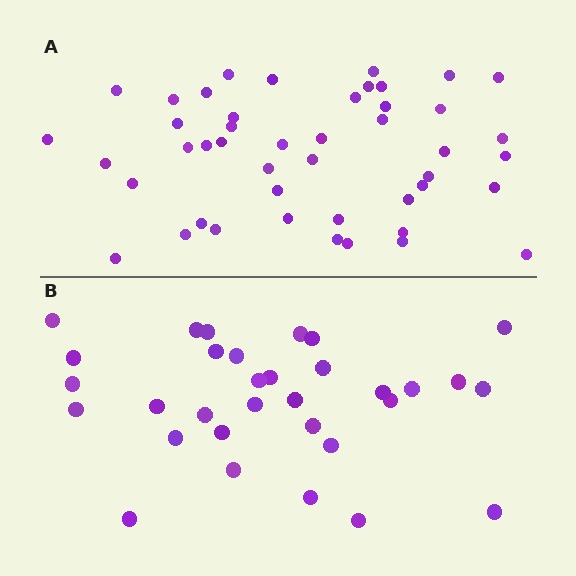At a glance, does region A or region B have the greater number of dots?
Region A (the top region) has more dots.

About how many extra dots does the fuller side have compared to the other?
Region A has approximately 15 more dots than region B.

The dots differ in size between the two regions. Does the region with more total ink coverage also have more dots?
No. Region B has more total ink coverage because its dots are larger, but region A actually contains more individual dots. Total area can be misleading — the number of items is what matters here.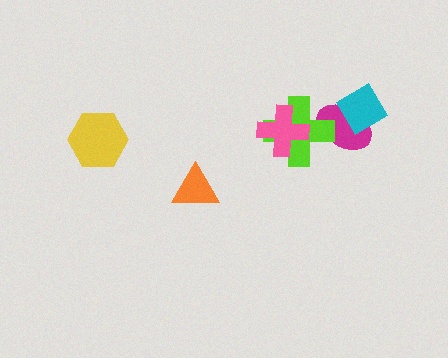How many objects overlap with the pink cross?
1 object overlaps with the pink cross.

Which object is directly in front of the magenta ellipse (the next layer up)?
The cyan diamond is directly in front of the magenta ellipse.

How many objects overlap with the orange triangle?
0 objects overlap with the orange triangle.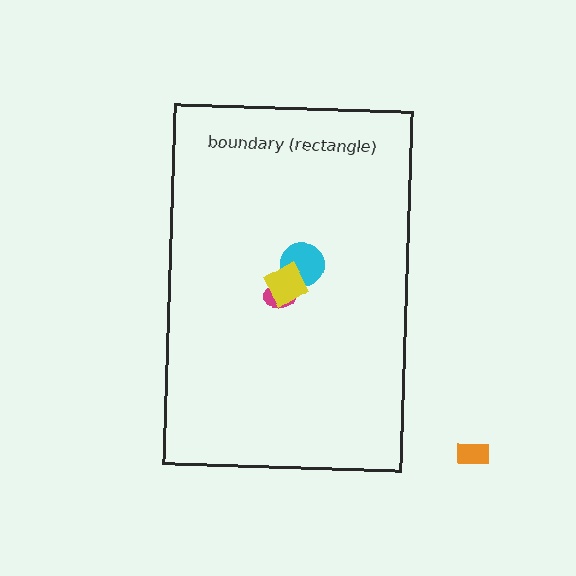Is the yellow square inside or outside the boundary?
Inside.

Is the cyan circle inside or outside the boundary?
Inside.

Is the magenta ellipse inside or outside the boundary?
Inside.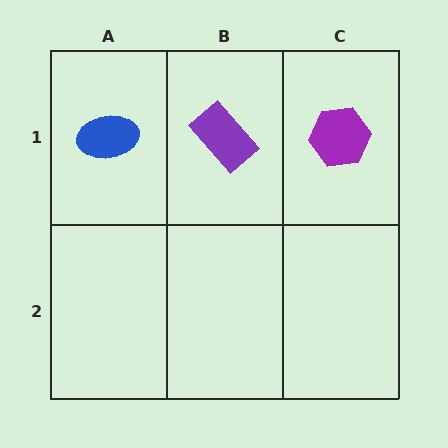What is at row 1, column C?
A purple hexagon.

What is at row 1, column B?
A purple rectangle.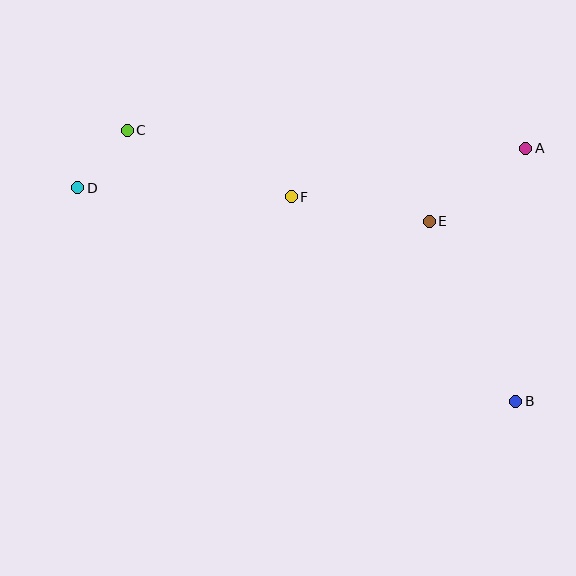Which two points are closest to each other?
Points C and D are closest to each other.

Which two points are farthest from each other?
Points B and D are farthest from each other.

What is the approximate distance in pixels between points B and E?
The distance between B and E is approximately 200 pixels.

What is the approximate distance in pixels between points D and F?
The distance between D and F is approximately 214 pixels.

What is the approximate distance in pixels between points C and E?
The distance between C and E is approximately 315 pixels.